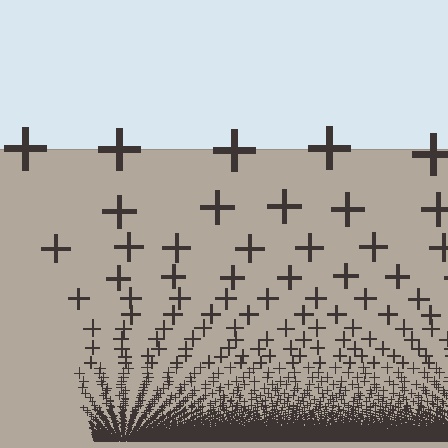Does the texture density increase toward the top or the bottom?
Density increases toward the bottom.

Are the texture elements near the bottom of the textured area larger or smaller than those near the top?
Smaller. The gradient is inverted — elements near the bottom are smaller and denser.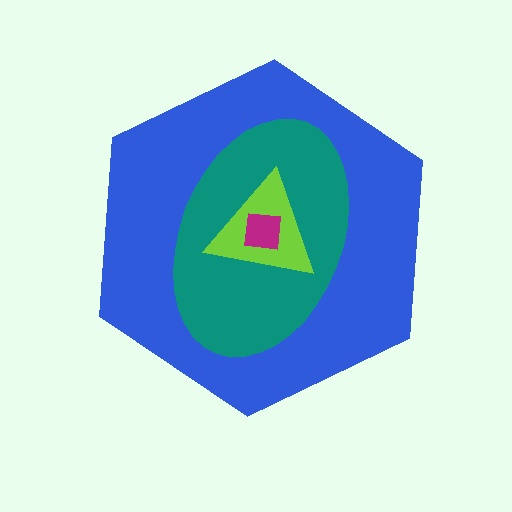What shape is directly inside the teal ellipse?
The lime triangle.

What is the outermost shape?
The blue hexagon.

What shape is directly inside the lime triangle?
The magenta square.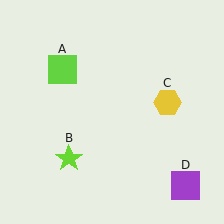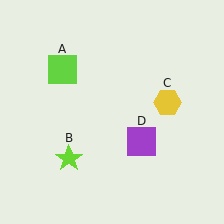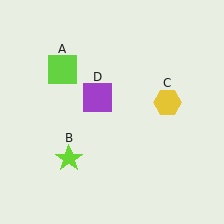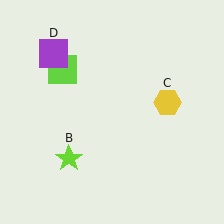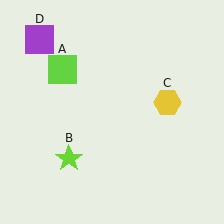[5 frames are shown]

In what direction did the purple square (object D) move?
The purple square (object D) moved up and to the left.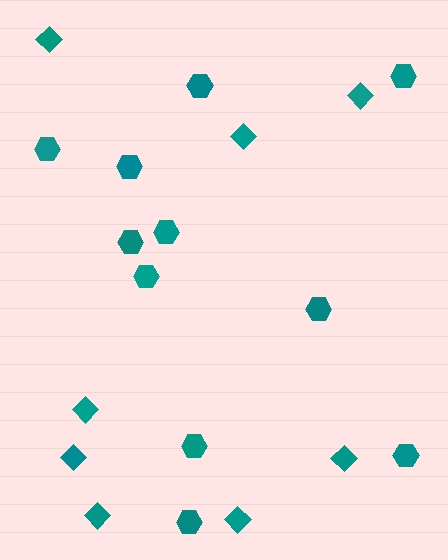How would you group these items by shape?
There are 2 groups: one group of hexagons (11) and one group of diamonds (8).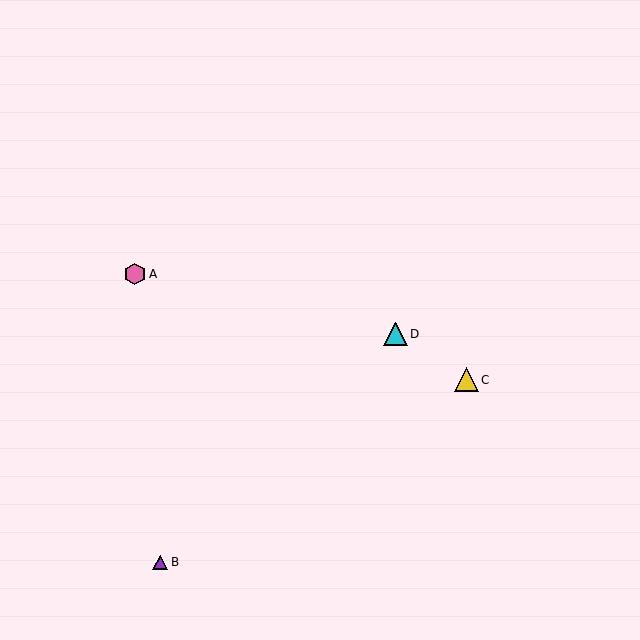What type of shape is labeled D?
Shape D is a cyan triangle.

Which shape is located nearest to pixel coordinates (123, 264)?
The pink hexagon (labeled A) at (135, 274) is nearest to that location.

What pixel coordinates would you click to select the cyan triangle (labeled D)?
Click at (395, 334) to select the cyan triangle D.